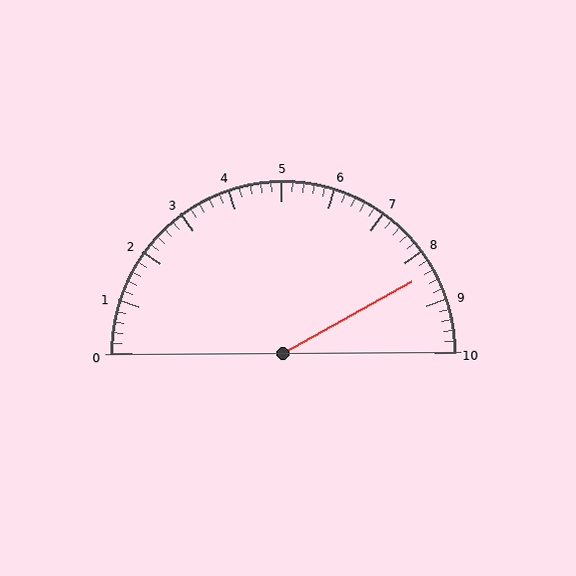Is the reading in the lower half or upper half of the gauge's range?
The reading is in the upper half of the range (0 to 10).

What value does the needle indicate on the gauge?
The needle indicates approximately 8.4.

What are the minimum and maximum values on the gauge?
The gauge ranges from 0 to 10.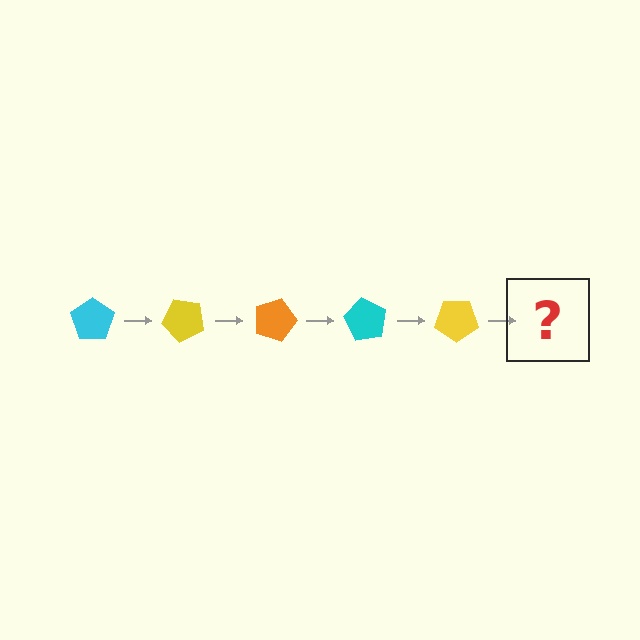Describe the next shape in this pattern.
It should be an orange pentagon, rotated 225 degrees from the start.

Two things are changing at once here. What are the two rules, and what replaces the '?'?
The two rules are that it rotates 45 degrees each step and the color cycles through cyan, yellow, and orange. The '?' should be an orange pentagon, rotated 225 degrees from the start.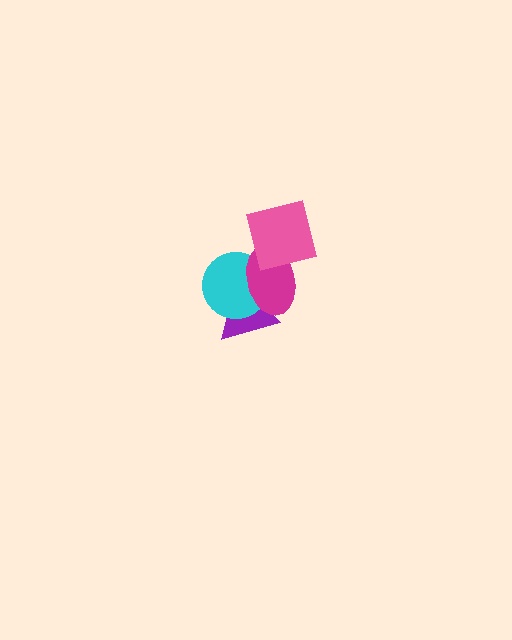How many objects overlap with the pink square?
1 object overlaps with the pink square.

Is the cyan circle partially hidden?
Yes, it is partially covered by another shape.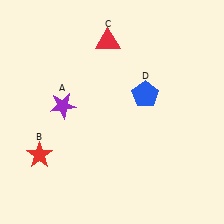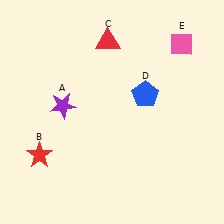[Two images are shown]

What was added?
A pink diamond (E) was added in Image 2.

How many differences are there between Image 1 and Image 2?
There is 1 difference between the two images.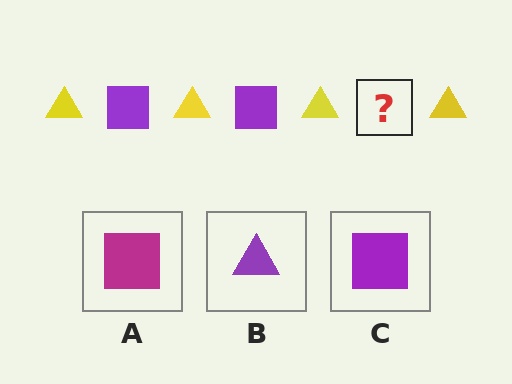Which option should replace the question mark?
Option C.